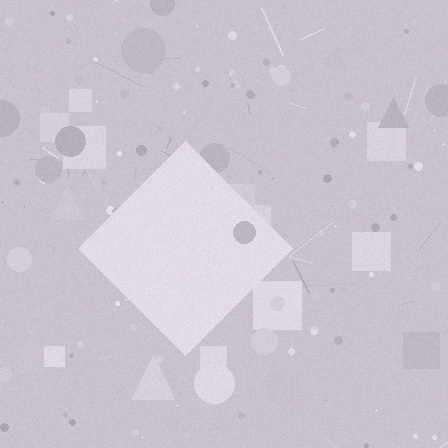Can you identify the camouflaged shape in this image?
The camouflaged shape is a diamond.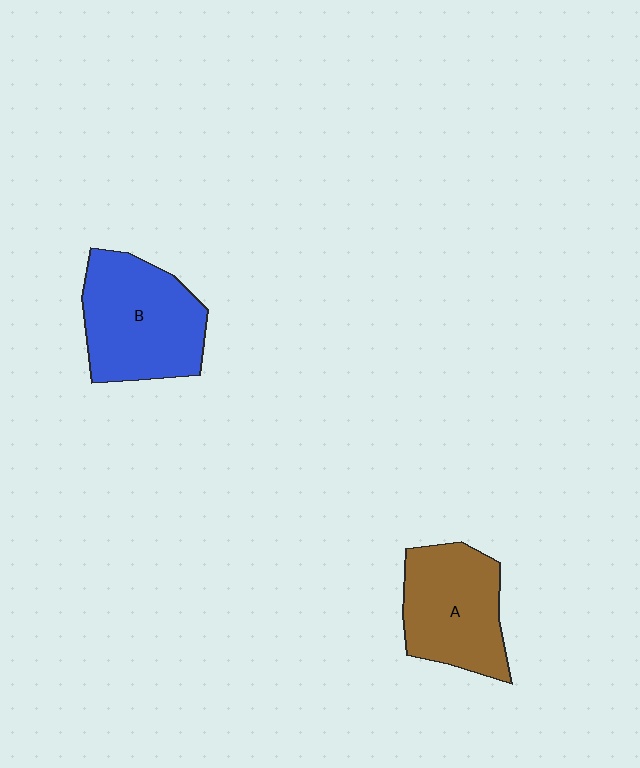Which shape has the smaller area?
Shape A (brown).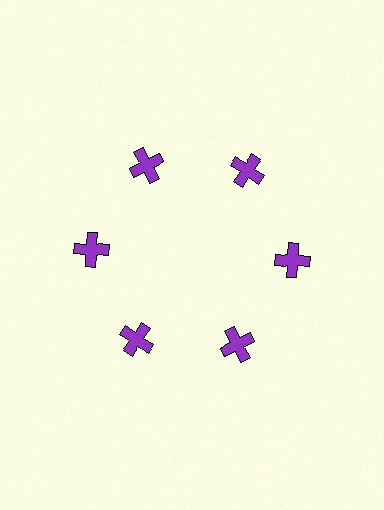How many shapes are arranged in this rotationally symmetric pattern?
There are 6 shapes, arranged in 6 groups of 1.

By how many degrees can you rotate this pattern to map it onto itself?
The pattern maps onto itself every 60 degrees of rotation.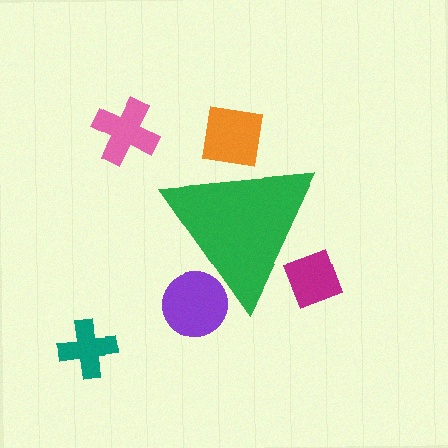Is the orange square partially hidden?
Yes, the orange square is partially hidden behind the green triangle.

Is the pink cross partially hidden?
No, the pink cross is fully visible.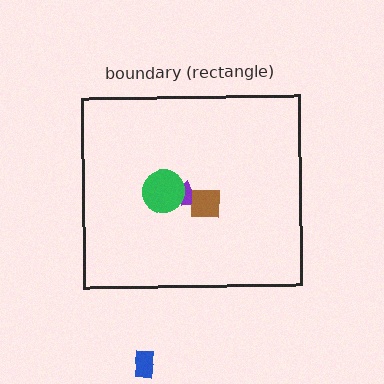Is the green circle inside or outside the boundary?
Inside.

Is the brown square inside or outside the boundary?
Inside.